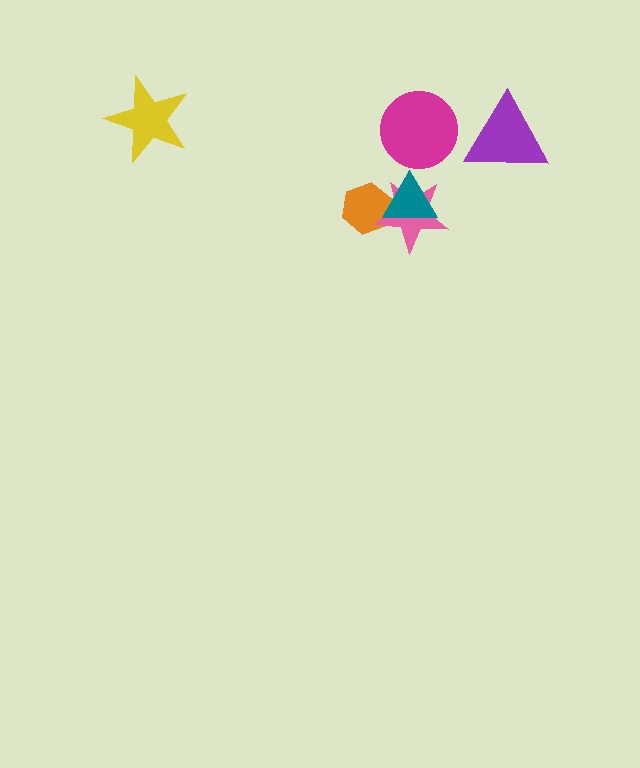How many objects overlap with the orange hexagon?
2 objects overlap with the orange hexagon.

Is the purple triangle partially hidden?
No, no other shape covers it.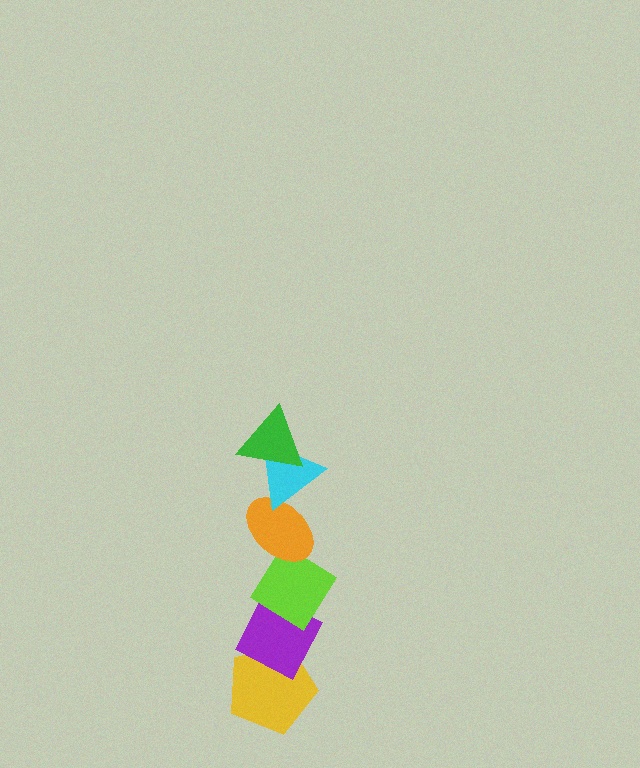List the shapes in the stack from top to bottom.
From top to bottom: the green triangle, the cyan triangle, the orange ellipse, the lime diamond, the purple diamond, the yellow pentagon.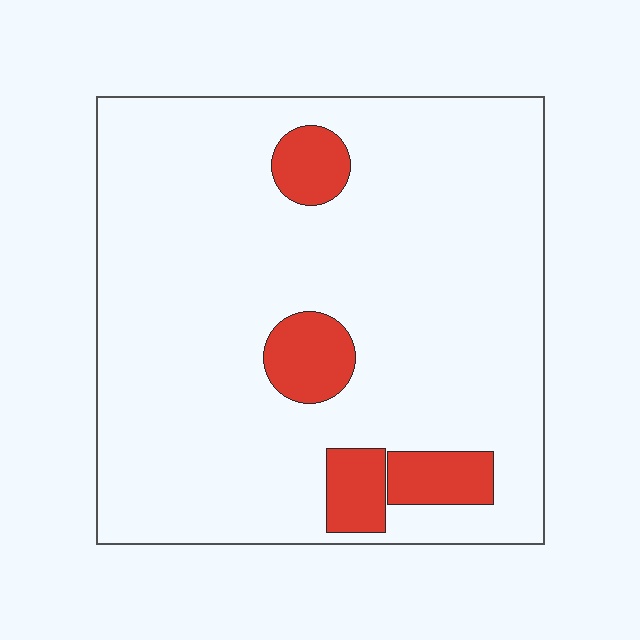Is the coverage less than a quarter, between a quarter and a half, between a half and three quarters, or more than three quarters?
Less than a quarter.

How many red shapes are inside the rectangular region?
4.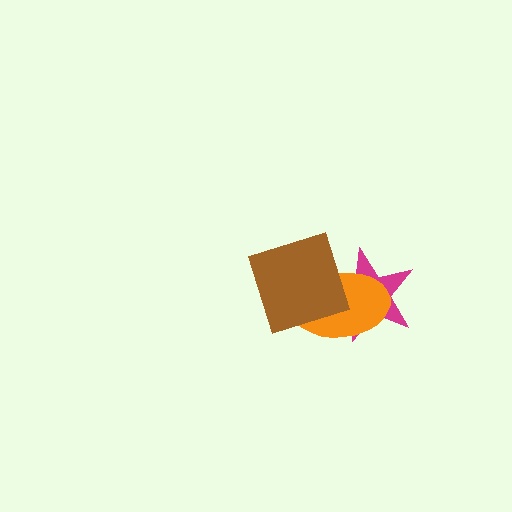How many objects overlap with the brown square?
2 objects overlap with the brown square.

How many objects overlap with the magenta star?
2 objects overlap with the magenta star.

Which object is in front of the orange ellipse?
The brown square is in front of the orange ellipse.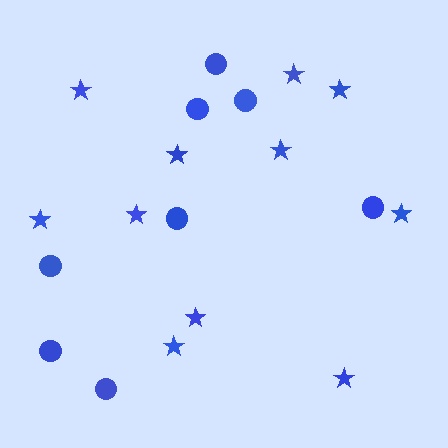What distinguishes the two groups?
There are 2 groups: one group of stars (11) and one group of circles (8).